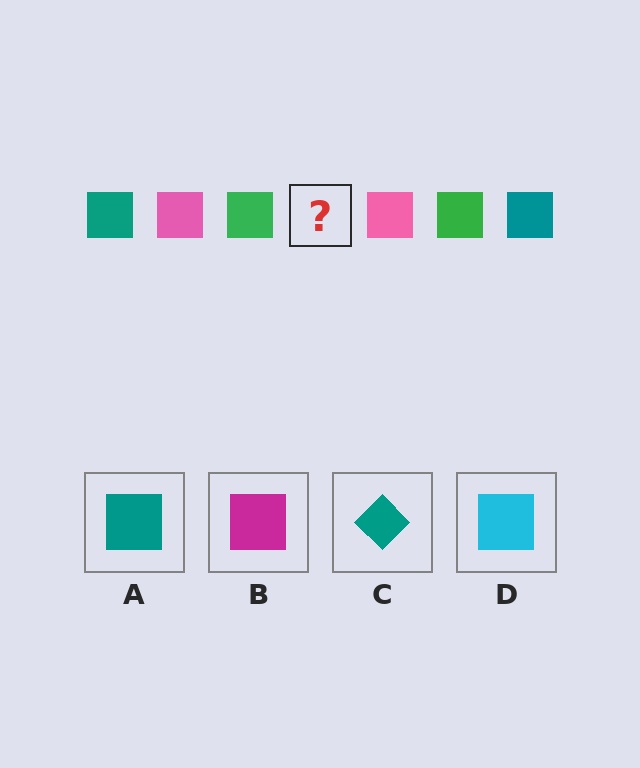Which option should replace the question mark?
Option A.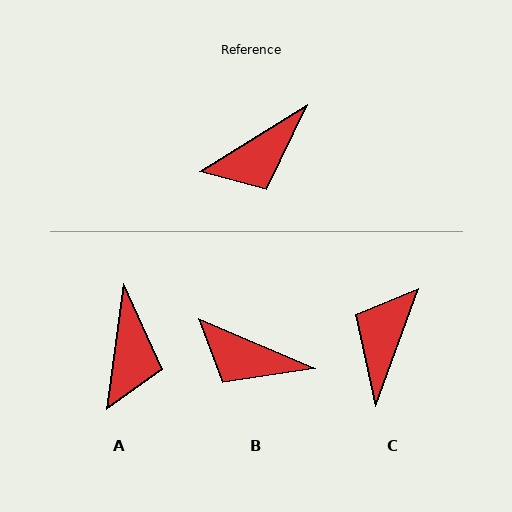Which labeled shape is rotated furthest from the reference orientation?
C, about 142 degrees away.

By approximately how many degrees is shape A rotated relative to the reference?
Approximately 50 degrees counter-clockwise.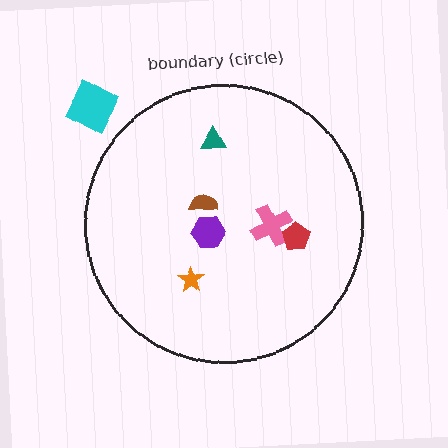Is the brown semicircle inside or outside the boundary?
Inside.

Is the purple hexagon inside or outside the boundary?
Inside.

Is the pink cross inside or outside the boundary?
Inside.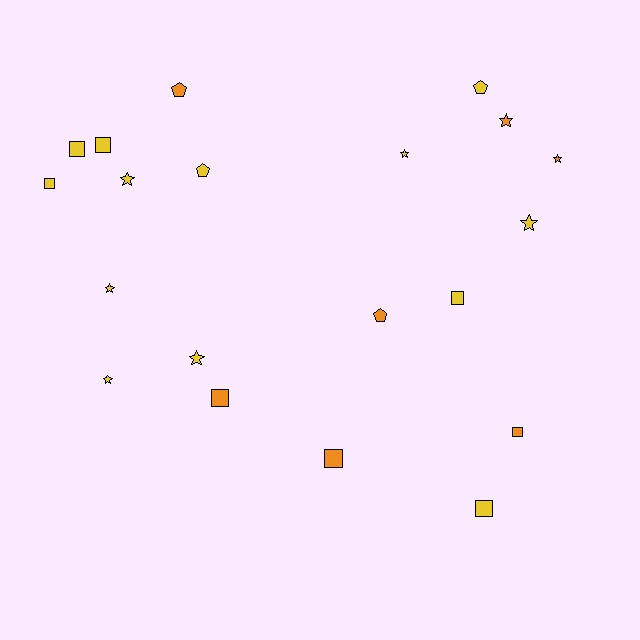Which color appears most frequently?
Yellow, with 13 objects.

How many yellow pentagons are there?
There are 2 yellow pentagons.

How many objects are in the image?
There are 20 objects.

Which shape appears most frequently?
Square, with 8 objects.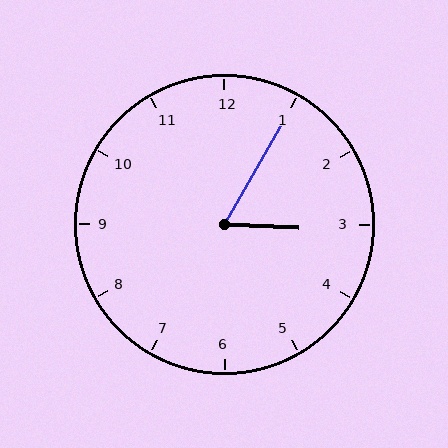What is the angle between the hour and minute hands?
Approximately 62 degrees.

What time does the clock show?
3:05.